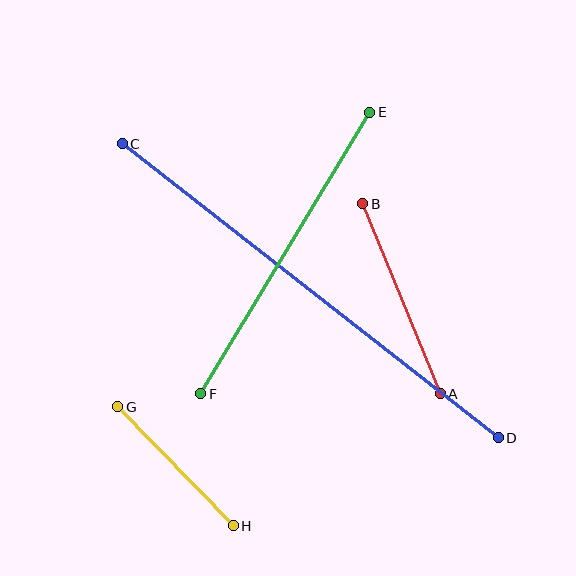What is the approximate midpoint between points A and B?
The midpoint is at approximately (401, 299) pixels.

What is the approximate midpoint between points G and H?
The midpoint is at approximately (176, 466) pixels.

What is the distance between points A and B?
The distance is approximately 205 pixels.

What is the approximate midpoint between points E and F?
The midpoint is at approximately (285, 253) pixels.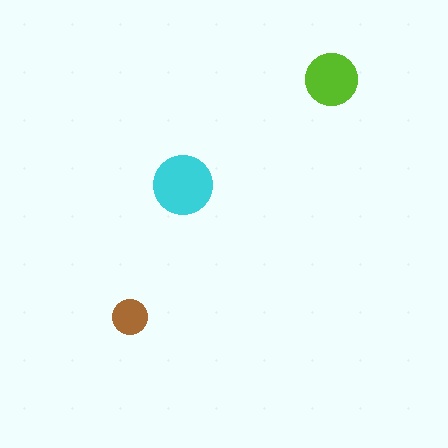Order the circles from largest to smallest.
the cyan one, the lime one, the brown one.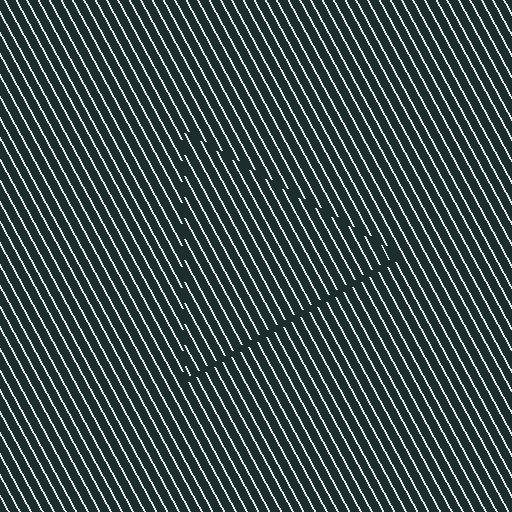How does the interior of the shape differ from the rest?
The interior of the shape contains the same grating, shifted by half a period — the contour is defined by the phase discontinuity where line-ends from the inner and outer gratings abut.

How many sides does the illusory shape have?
3 sides — the line-ends trace a triangle.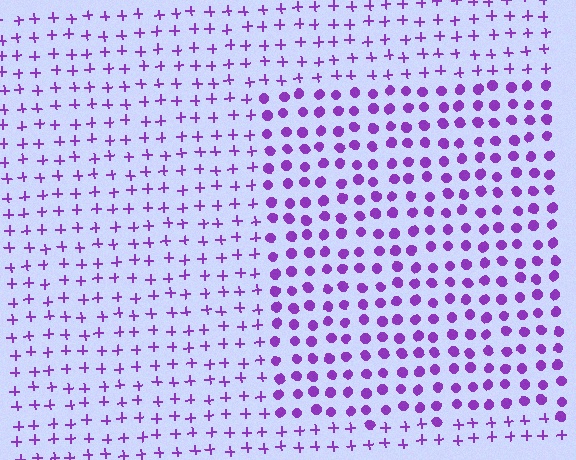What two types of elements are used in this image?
The image uses circles inside the rectangle region and plus signs outside it.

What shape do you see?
I see a rectangle.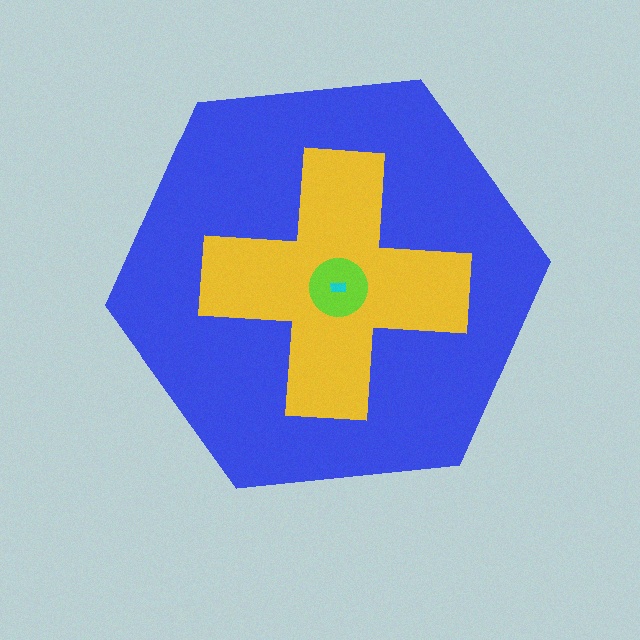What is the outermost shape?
The blue hexagon.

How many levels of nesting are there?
4.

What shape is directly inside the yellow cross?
The lime circle.